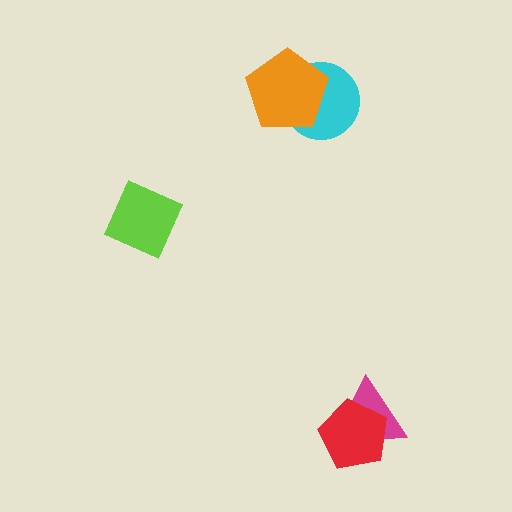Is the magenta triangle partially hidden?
Yes, it is partially covered by another shape.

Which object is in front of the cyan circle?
The orange pentagon is in front of the cyan circle.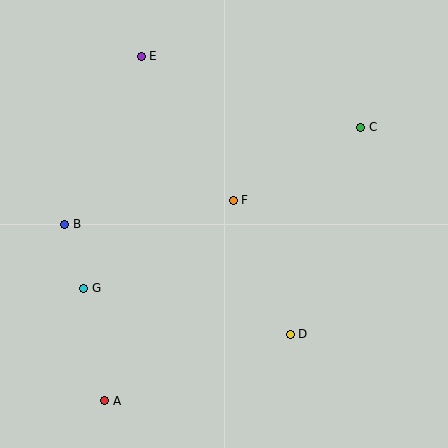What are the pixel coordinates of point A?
Point A is at (105, 401).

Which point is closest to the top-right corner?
Point C is closest to the top-right corner.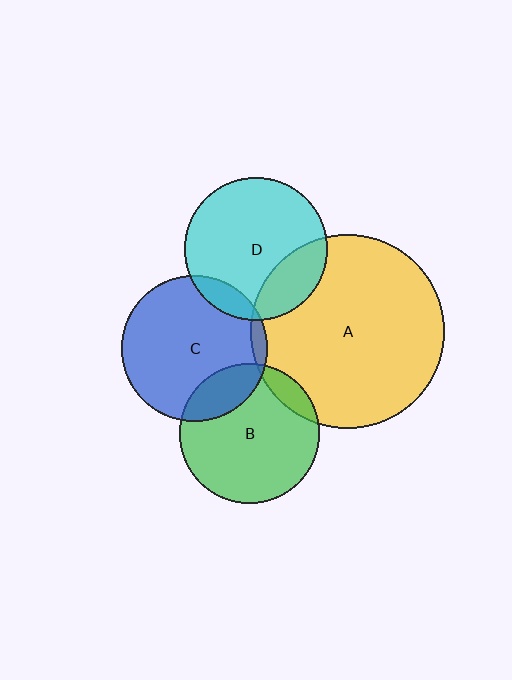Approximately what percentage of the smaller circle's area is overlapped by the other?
Approximately 20%.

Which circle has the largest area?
Circle A (yellow).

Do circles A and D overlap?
Yes.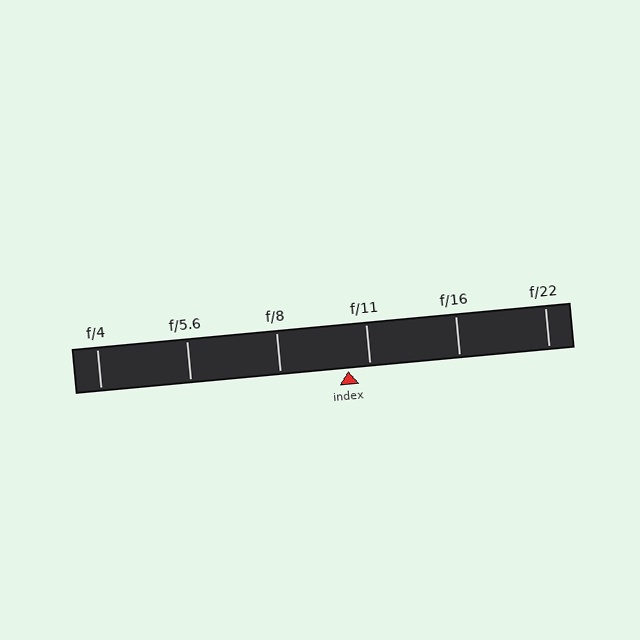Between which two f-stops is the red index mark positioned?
The index mark is between f/8 and f/11.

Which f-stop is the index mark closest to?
The index mark is closest to f/11.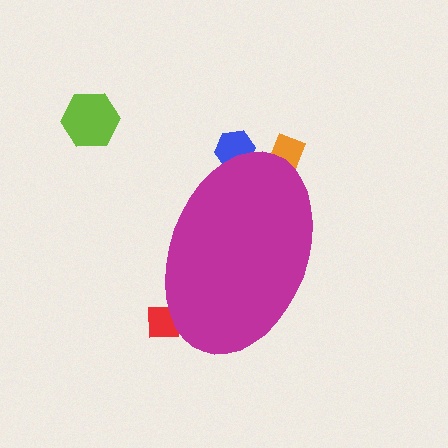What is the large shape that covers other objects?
A magenta ellipse.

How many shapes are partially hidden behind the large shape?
3 shapes are partially hidden.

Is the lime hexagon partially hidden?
No, the lime hexagon is fully visible.